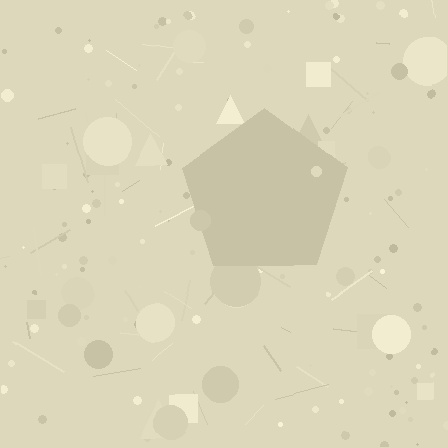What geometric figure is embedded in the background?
A pentagon is embedded in the background.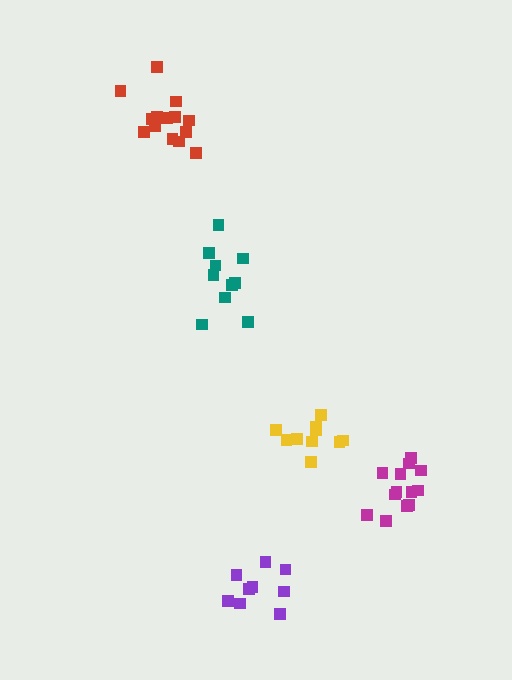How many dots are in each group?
Group 1: 10 dots, Group 2: 15 dots, Group 3: 9 dots, Group 4: 10 dots, Group 5: 13 dots (57 total).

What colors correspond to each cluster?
The clusters are colored: yellow, red, purple, teal, magenta.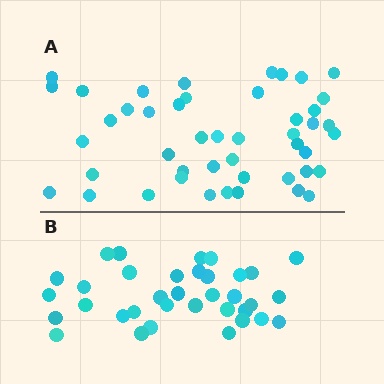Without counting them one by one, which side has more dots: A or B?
Region A (the top region) has more dots.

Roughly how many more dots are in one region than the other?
Region A has roughly 12 or so more dots than region B.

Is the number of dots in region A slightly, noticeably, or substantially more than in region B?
Region A has noticeably more, but not dramatically so. The ratio is roughly 1.3 to 1.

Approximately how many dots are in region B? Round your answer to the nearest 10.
About 40 dots. (The exact count is 35, which rounds to 40.)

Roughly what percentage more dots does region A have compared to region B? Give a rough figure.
About 30% more.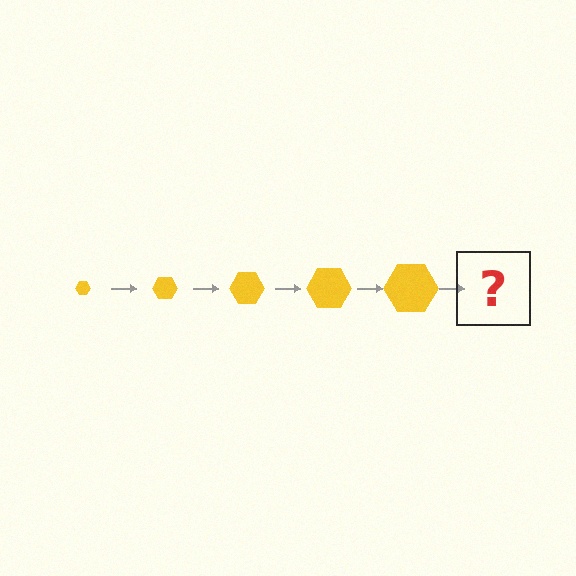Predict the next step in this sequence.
The next step is a yellow hexagon, larger than the previous one.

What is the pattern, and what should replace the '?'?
The pattern is that the hexagon gets progressively larger each step. The '?' should be a yellow hexagon, larger than the previous one.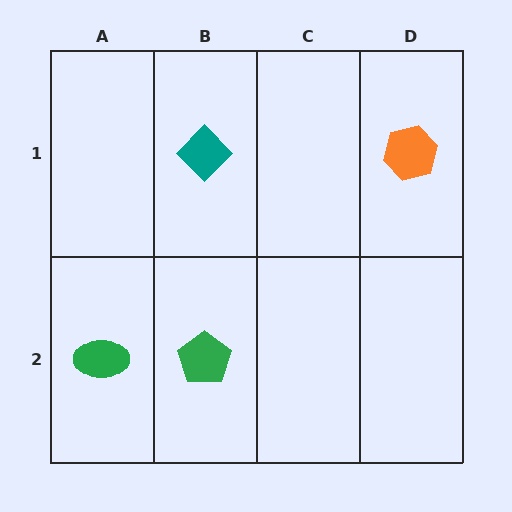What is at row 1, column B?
A teal diamond.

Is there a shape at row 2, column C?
No, that cell is empty.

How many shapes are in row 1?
2 shapes.